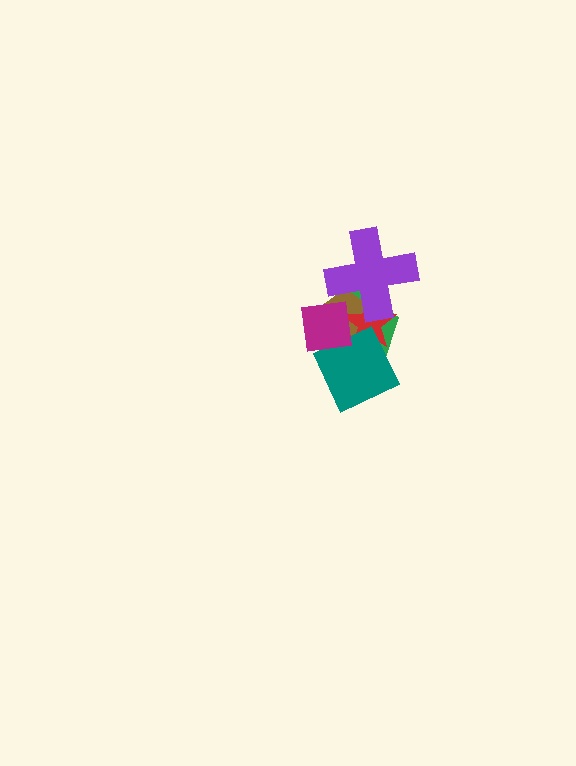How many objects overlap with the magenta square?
5 objects overlap with the magenta square.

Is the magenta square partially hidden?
Yes, it is partially covered by another shape.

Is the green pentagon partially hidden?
Yes, it is partially covered by another shape.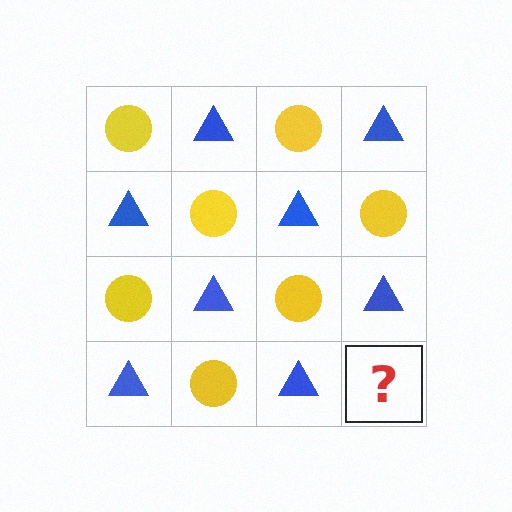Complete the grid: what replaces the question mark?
The question mark should be replaced with a yellow circle.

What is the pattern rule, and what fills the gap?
The rule is that it alternates yellow circle and blue triangle in a checkerboard pattern. The gap should be filled with a yellow circle.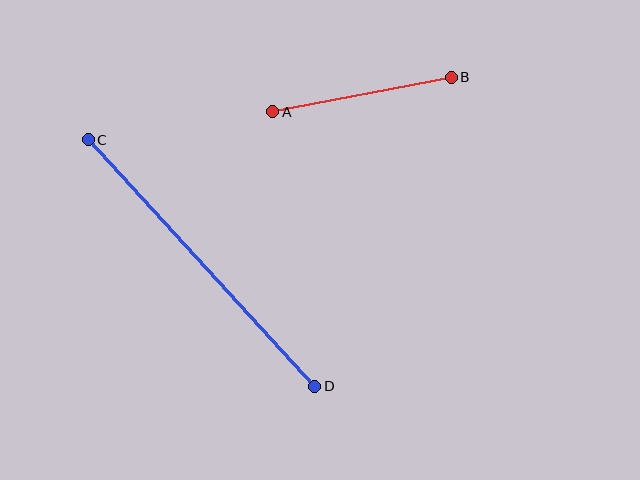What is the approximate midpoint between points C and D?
The midpoint is at approximately (202, 263) pixels.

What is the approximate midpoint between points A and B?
The midpoint is at approximately (362, 95) pixels.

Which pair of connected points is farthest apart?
Points C and D are farthest apart.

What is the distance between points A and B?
The distance is approximately 182 pixels.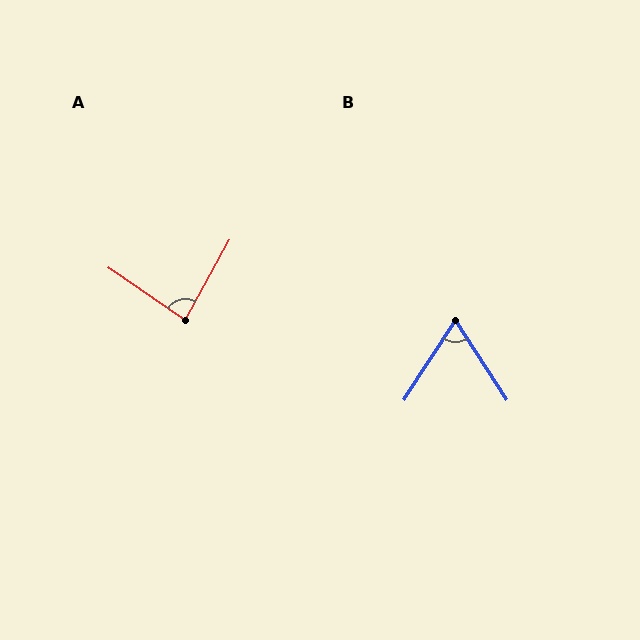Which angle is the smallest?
B, at approximately 66 degrees.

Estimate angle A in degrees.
Approximately 85 degrees.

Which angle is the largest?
A, at approximately 85 degrees.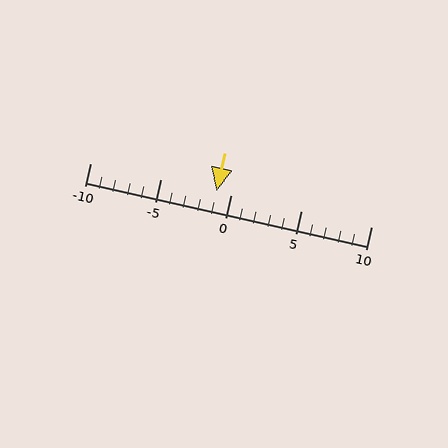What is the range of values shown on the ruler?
The ruler shows values from -10 to 10.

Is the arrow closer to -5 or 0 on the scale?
The arrow is closer to 0.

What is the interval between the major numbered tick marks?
The major tick marks are spaced 5 units apart.